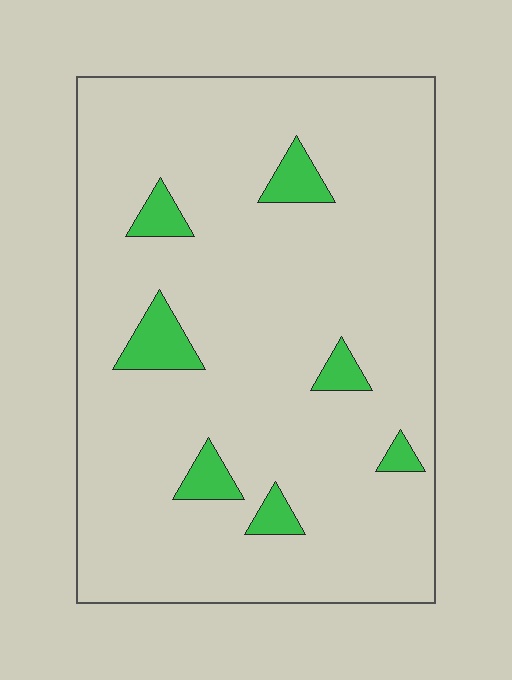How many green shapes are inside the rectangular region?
7.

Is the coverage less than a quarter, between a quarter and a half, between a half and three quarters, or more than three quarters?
Less than a quarter.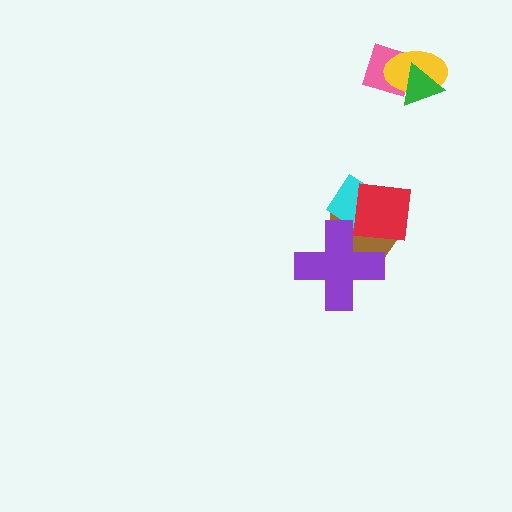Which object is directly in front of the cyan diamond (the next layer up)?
The red square is directly in front of the cyan diamond.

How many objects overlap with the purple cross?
3 objects overlap with the purple cross.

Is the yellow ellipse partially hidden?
Yes, it is partially covered by another shape.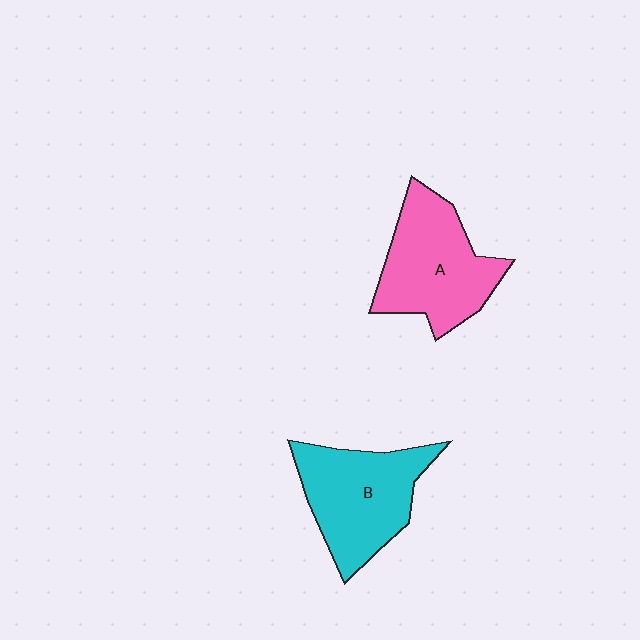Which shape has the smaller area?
Shape A (pink).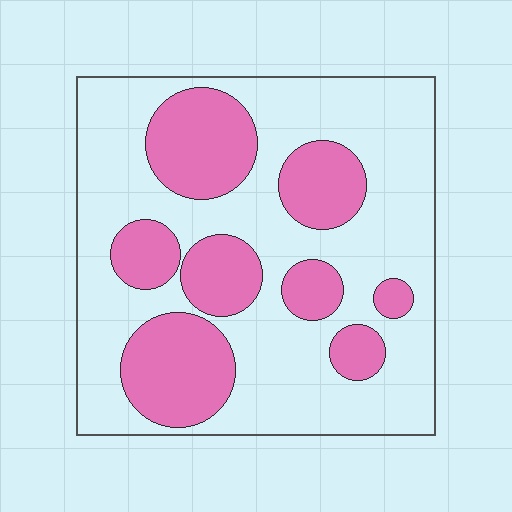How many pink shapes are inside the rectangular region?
8.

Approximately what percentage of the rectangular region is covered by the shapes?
Approximately 35%.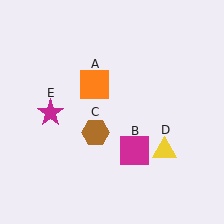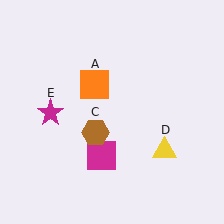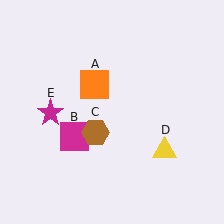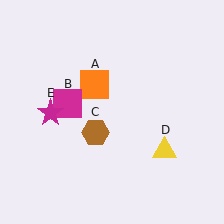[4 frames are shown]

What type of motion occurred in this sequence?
The magenta square (object B) rotated clockwise around the center of the scene.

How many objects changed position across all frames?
1 object changed position: magenta square (object B).